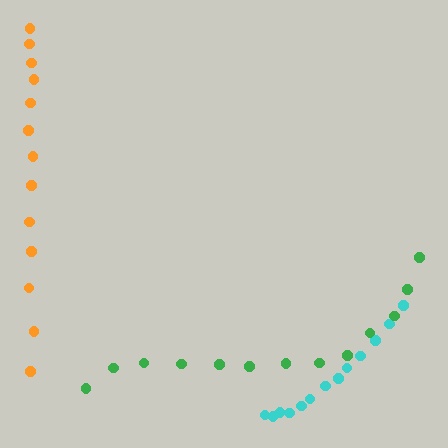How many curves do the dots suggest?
There are 3 distinct paths.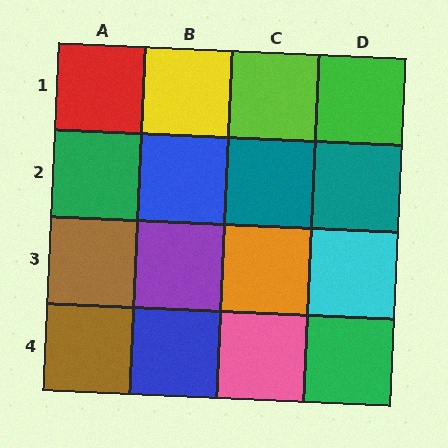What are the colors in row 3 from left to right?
Brown, purple, orange, cyan.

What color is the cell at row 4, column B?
Blue.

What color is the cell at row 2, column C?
Teal.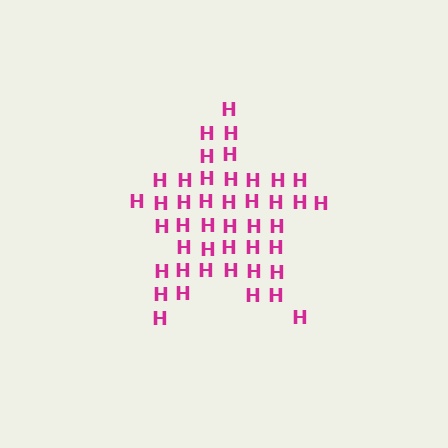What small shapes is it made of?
It is made of small letter H's.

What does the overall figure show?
The overall figure shows a star.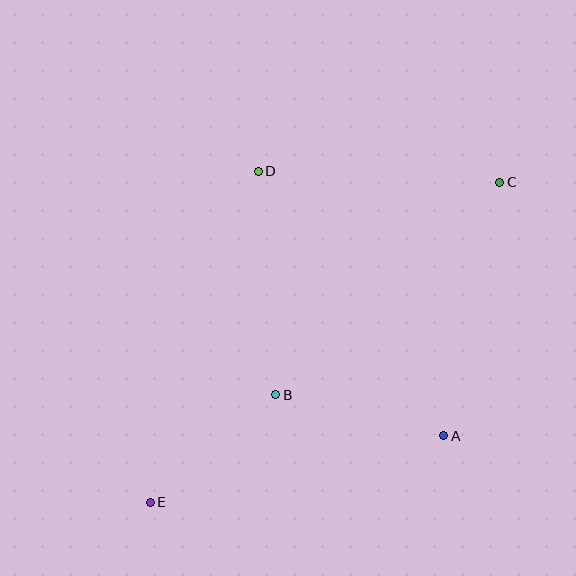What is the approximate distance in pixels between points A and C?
The distance between A and C is approximately 260 pixels.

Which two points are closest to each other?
Points B and E are closest to each other.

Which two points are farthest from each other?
Points C and E are farthest from each other.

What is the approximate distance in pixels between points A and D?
The distance between A and D is approximately 323 pixels.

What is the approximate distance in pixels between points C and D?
The distance between C and D is approximately 242 pixels.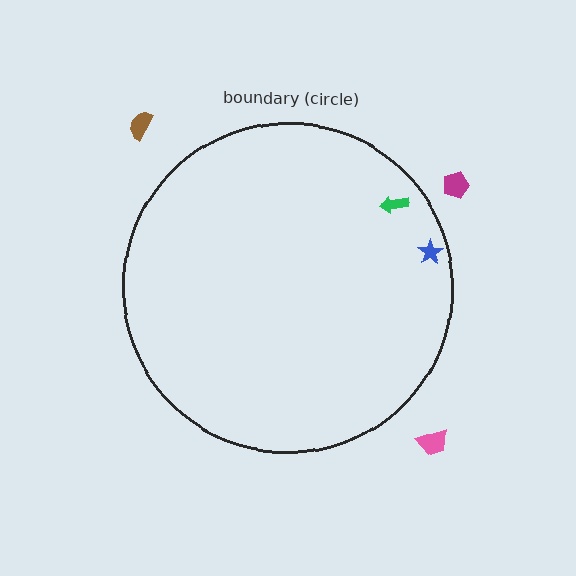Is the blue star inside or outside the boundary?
Inside.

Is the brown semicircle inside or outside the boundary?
Outside.